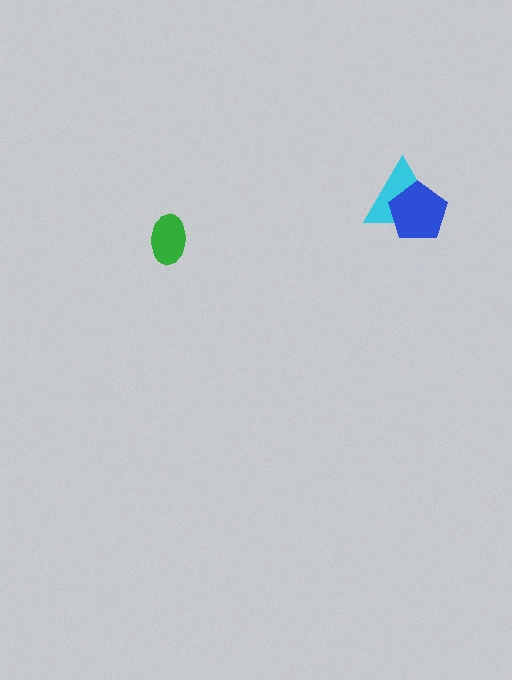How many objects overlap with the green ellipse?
0 objects overlap with the green ellipse.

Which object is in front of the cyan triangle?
The blue pentagon is in front of the cyan triangle.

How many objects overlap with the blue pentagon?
1 object overlaps with the blue pentagon.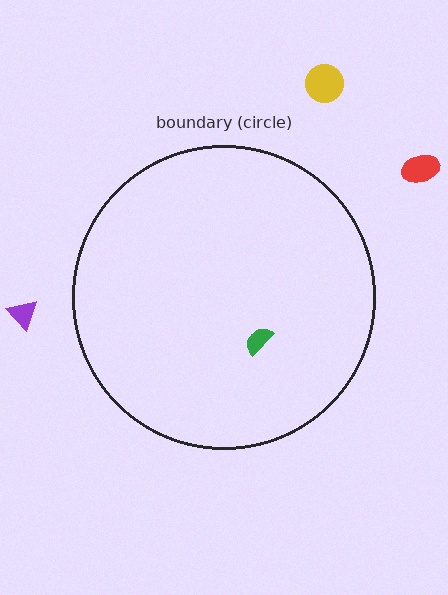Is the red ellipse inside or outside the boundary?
Outside.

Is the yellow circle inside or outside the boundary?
Outside.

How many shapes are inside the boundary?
1 inside, 3 outside.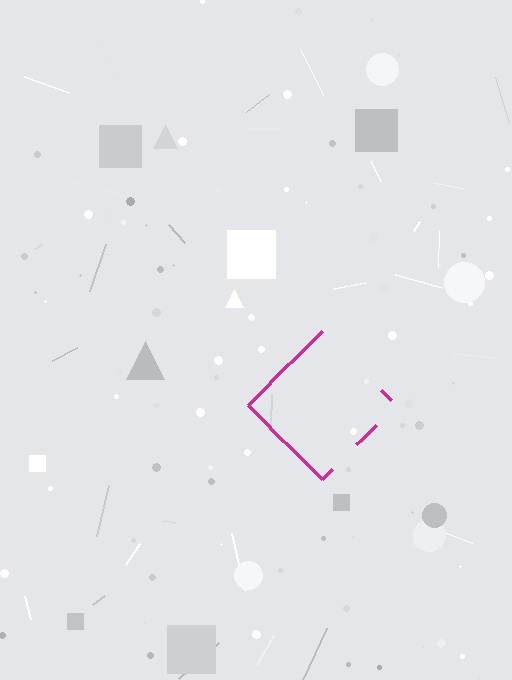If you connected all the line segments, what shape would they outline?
They would outline a diamond.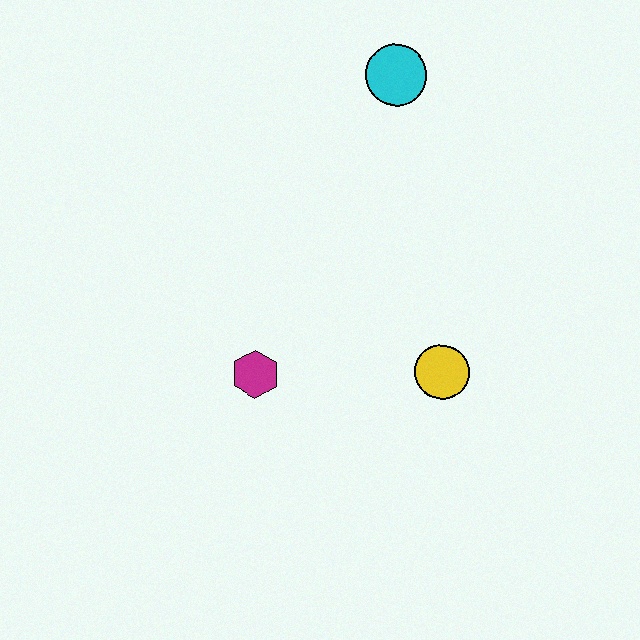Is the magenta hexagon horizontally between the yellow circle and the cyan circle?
No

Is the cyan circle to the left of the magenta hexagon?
No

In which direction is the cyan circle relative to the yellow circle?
The cyan circle is above the yellow circle.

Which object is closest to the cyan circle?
The yellow circle is closest to the cyan circle.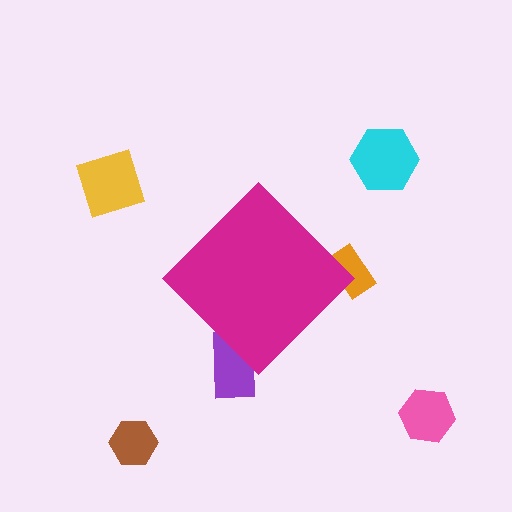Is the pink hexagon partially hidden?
No, the pink hexagon is fully visible.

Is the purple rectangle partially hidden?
Yes, the purple rectangle is partially hidden behind the magenta diamond.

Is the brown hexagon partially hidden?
No, the brown hexagon is fully visible.